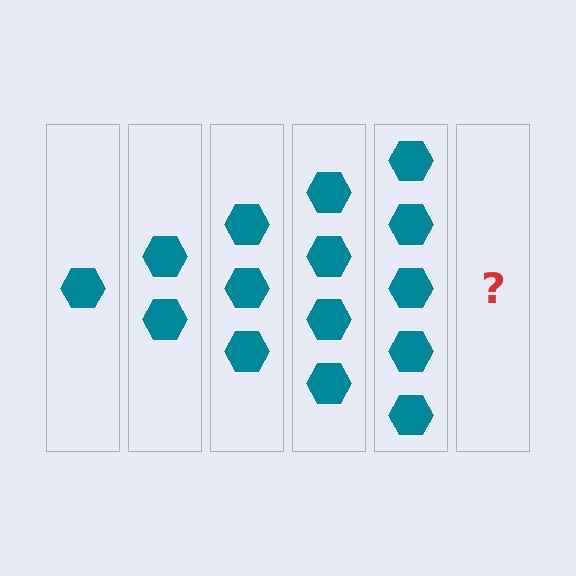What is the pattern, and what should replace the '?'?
The pattern is that each step adds one more hexagon. The '?' should be 6 hexagons.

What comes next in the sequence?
The next element should be 6 hexagons.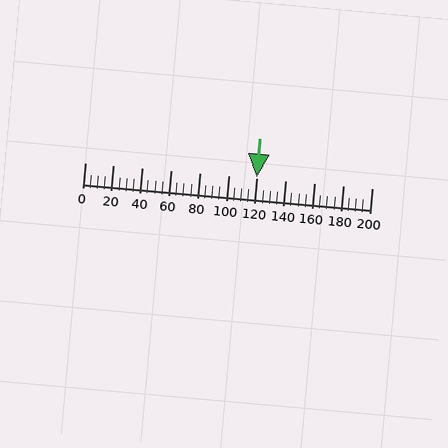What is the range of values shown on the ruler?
The ruler shows values from 0 to 200.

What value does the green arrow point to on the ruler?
The green arrow points to approximately 120.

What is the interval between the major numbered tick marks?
The major tick marks are spaced 20 units apart.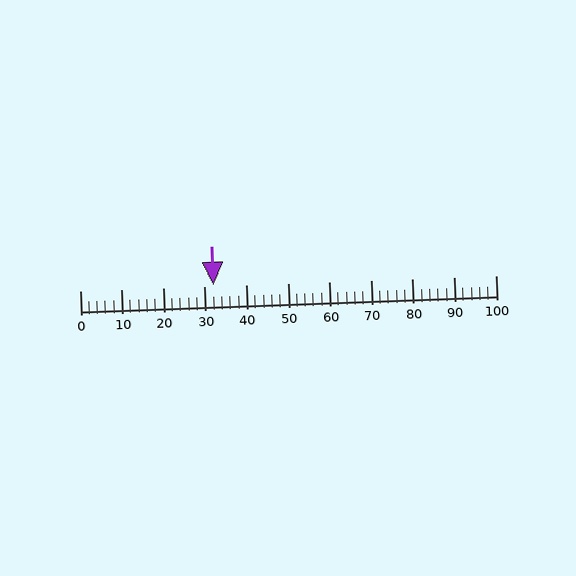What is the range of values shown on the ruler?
The ruler shows values from 0 to 100.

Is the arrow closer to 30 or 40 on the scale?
The arrow is closer to 30.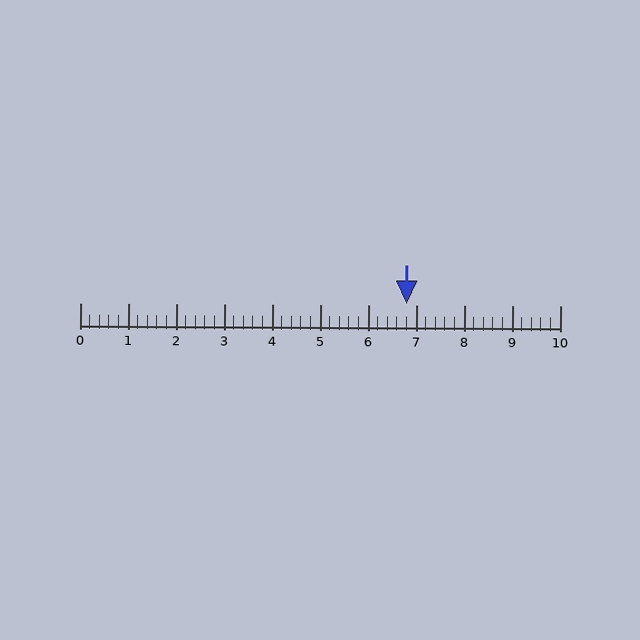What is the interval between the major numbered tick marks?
The major tick marks are spaced 1 units apart.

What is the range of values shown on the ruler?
The ruler shows values from 0 to 10.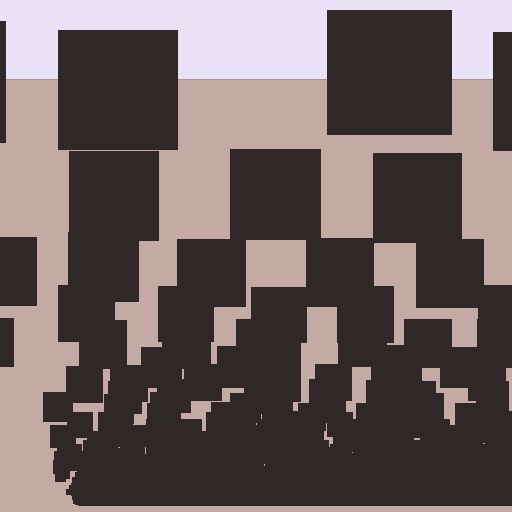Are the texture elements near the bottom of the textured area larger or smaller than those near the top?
Smaller. The gradient is inverted — elements near the bottom are smaller and denser.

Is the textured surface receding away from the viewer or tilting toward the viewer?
The surface appears to tilt toward the viewer. Texture elements get larger and sparser toward the top.